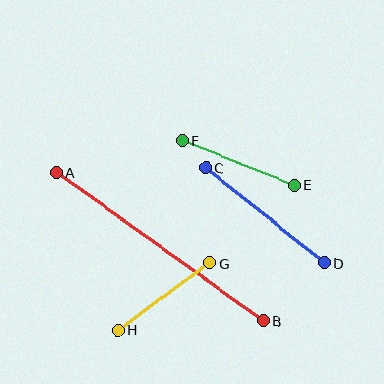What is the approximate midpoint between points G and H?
The midpoint is at approximately (164, 297) pixels.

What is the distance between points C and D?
The distance is approximately 152 pixels.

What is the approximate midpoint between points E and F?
The midpoint is at approximately (238, 163) pixels.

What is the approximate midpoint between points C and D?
The midpoint is at approximately (265, 215) pixels.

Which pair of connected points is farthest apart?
Points A and B are farthest apart.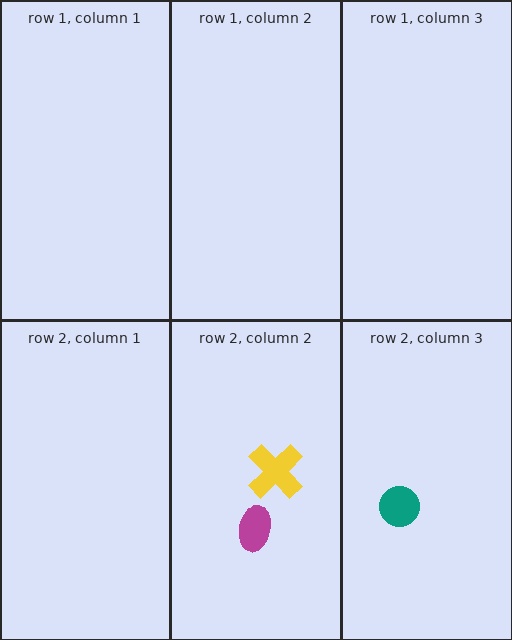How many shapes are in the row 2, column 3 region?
1.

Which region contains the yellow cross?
The row 2, column 2 region.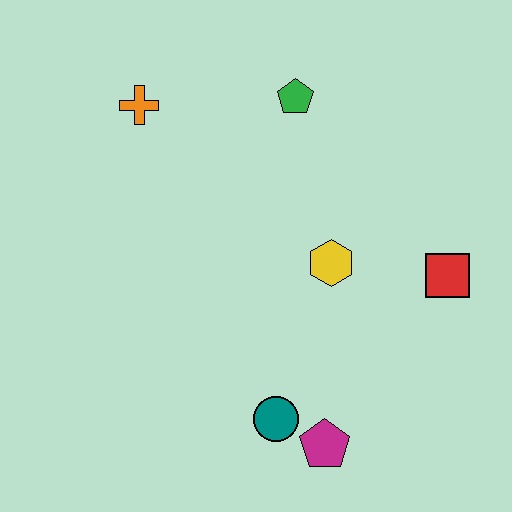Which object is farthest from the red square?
The orange cross is farthest from the red square.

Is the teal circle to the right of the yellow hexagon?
No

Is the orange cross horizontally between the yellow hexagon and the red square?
No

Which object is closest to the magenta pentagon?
The teal circle is closest to the magenta pentagon.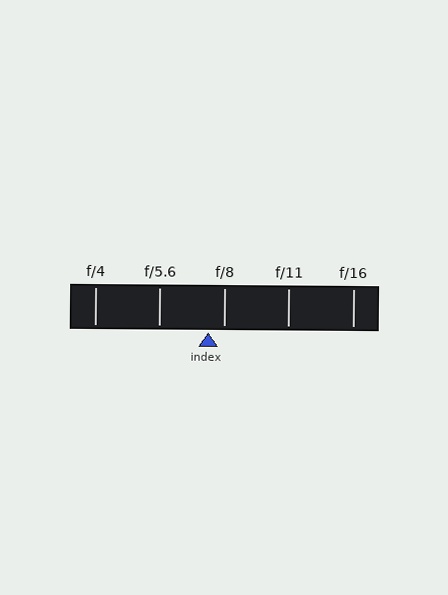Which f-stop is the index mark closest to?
The index mark is closest to f/8.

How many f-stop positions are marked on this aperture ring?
There are 5 f-stop positions marked.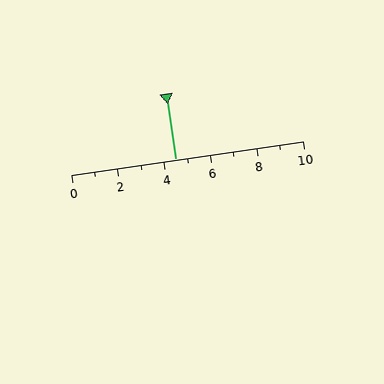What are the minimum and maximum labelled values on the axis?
The axis runs from 0 to 10.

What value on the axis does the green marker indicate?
The marker indicates approximately 4.5.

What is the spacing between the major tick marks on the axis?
The major ticks are spaced 2 apart.